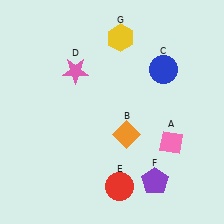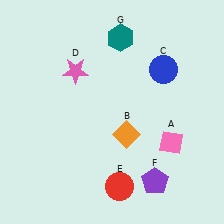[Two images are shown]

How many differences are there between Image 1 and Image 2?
There is 1 difference between the two images.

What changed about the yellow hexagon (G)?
In Image 1, G is yellow. In Image 2, it changed to teal.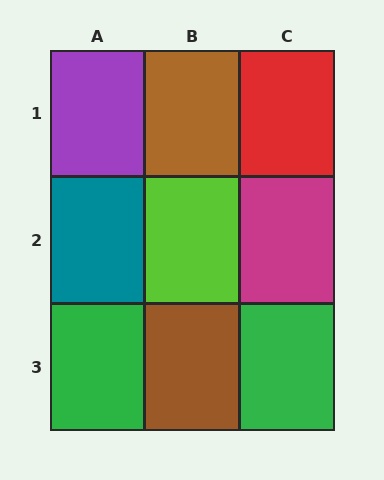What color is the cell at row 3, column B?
Brown.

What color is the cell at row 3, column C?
Green.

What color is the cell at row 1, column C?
Red.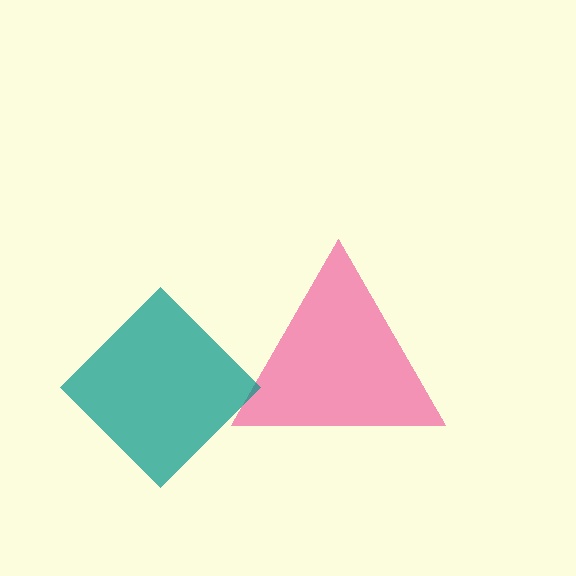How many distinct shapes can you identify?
There are 2 distinct shapes: a pink triangle, a teal diamond.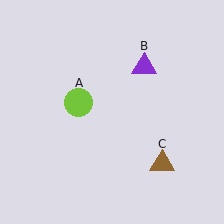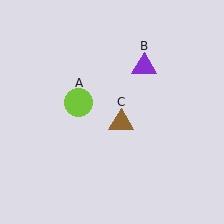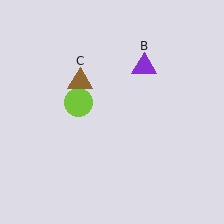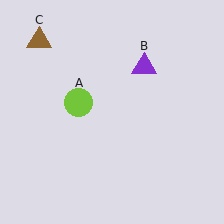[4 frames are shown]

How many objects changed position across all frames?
1 object changed position: brown triangle (object C).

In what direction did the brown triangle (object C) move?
The brown triangle (object C) moved up and to the left.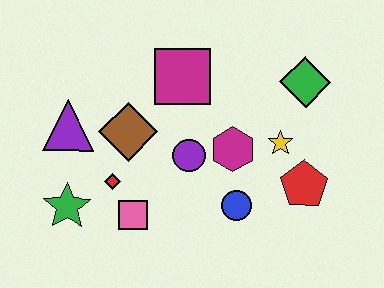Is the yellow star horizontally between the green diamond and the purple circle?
Yes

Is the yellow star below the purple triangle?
Yes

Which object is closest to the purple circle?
The magenta hexagon is closest to the purple circle.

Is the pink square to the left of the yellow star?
Yes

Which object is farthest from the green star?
The green diamond is farthest from the green star.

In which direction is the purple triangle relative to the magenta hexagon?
The purple triangle is to the left of the magenta hexagon.